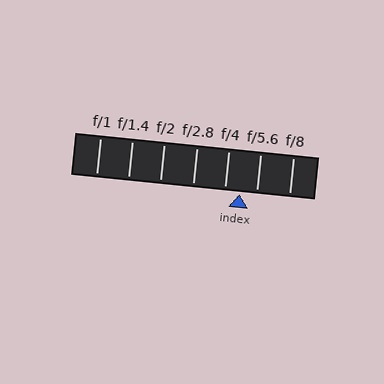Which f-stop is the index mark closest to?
The index mark is closest to f/4.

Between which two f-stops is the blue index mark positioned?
The index mark is between f/4 and f/5.6.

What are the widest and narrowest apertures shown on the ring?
The widest aperture shown is f/1 and the narrowest is f/8.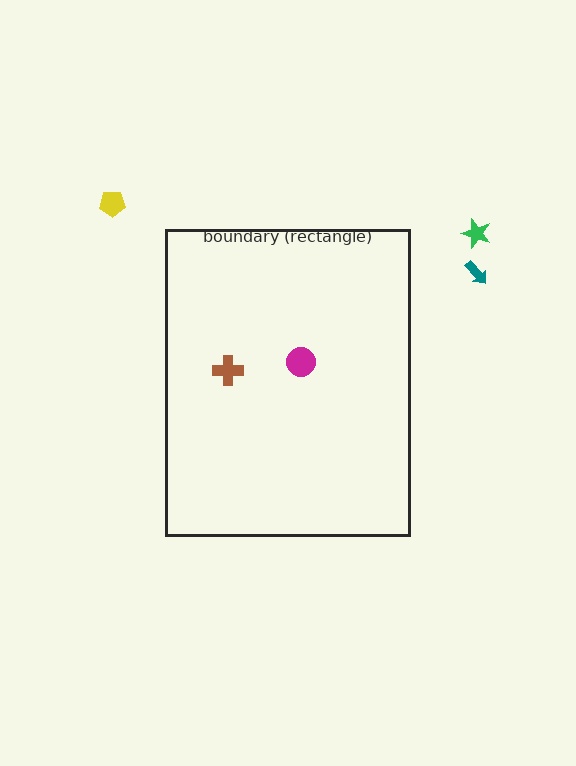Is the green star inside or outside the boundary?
Outside.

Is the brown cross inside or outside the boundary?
Inside.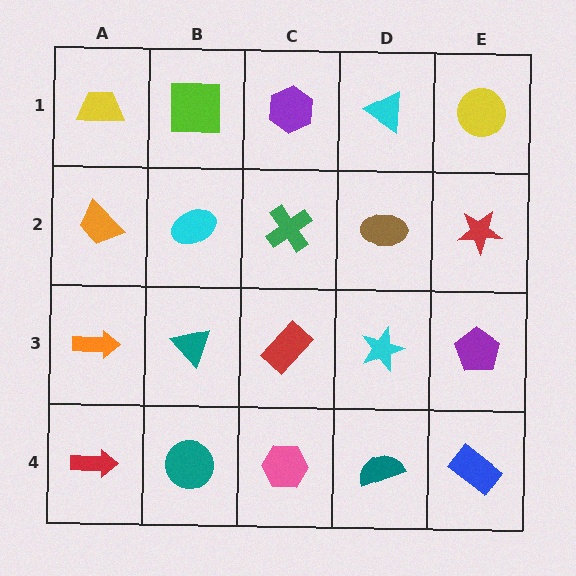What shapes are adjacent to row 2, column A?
A yellow trapezoid (row 1, column A), an orange arrow (row 3, column A), a cyan ellipse (row 2, column B).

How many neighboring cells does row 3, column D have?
4.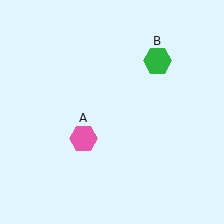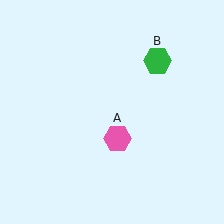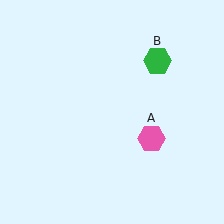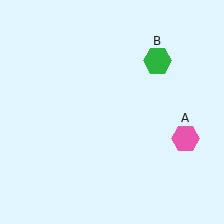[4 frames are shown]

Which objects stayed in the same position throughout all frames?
Green hexagon (object B) remained stationary.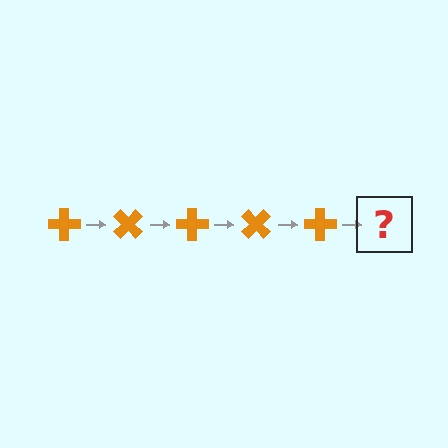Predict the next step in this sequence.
The next step is an orange cross rotated 225 degrees.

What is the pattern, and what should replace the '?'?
The pattern is that the cross rotates 45 degrees each step. The '?' should be an orange cross rotated 225 degrees.